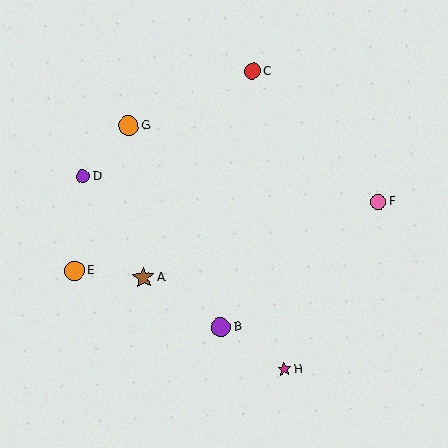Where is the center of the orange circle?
The center of the orange circle is at (129, 126).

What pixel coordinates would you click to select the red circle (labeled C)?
Click at (252, 71) to select the red circle C.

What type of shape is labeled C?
Shape C is a red circle.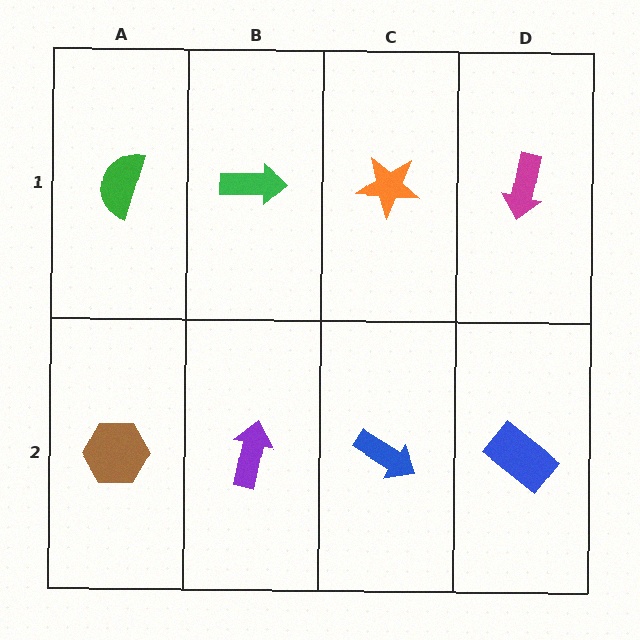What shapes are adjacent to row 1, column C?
A blue arrow (row 2, column C), a green arrow (row 1, column B), a magenta arrow (row 1, column D).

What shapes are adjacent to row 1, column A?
A brown hexagon (row 2, column A), a green arrow (row 1, column B).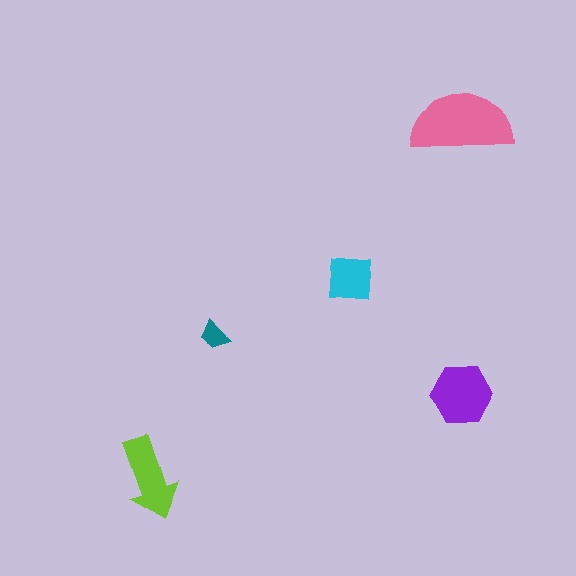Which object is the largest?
The pink semicircle.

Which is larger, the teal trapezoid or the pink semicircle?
The pink semicircle.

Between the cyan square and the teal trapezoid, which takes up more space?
The cyan square.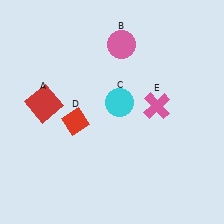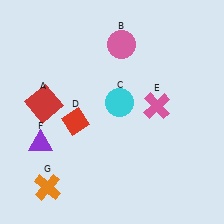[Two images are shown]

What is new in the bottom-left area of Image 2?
A purple triangle (F) was added in the bottom-left area of Image 2.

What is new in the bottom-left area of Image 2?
An orange cross (G) was added in the bottom-left area of Image 2.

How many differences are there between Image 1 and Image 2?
There are 2 differences between the two images.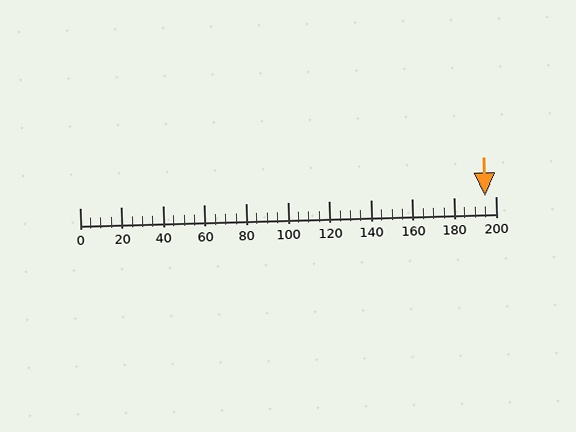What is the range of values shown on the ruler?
The ruler shows values from 0 to 200.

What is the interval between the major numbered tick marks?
The major tick marks are spaced 20 units apart.